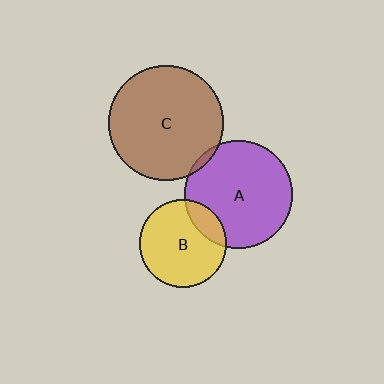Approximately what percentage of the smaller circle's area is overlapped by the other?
Approximately 5%.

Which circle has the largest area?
Circle C (brown).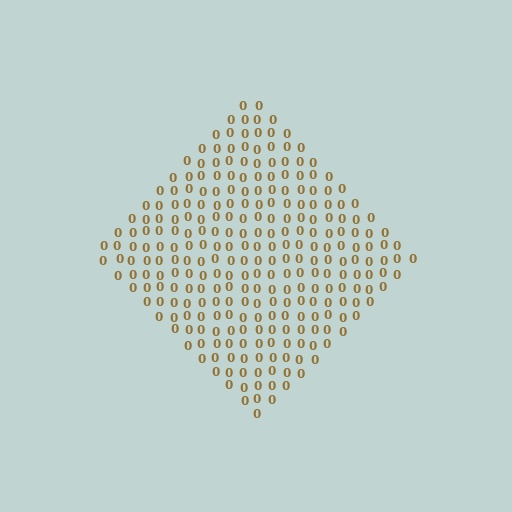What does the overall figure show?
The overall figure shows a diamond.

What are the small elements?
The small elements are digit 0's.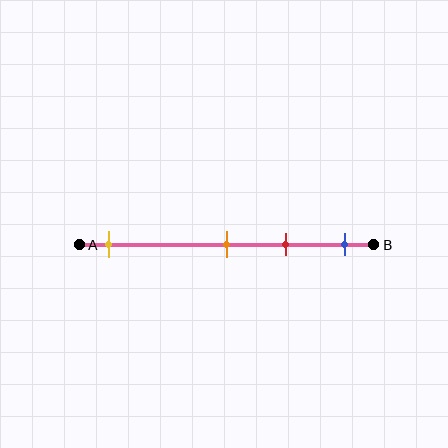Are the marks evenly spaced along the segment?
No, the marks are not evenly spaced.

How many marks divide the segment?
There are 4 marks dividing the segment.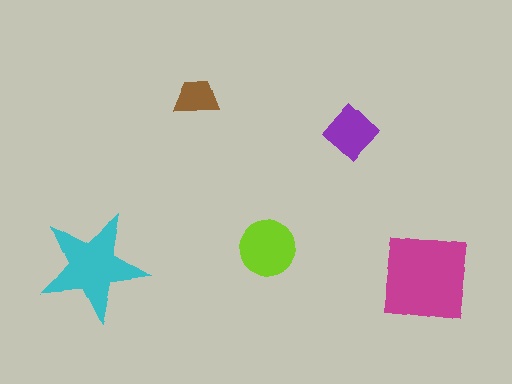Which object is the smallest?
The brown trapezoid.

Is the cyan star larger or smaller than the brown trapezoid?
Larger.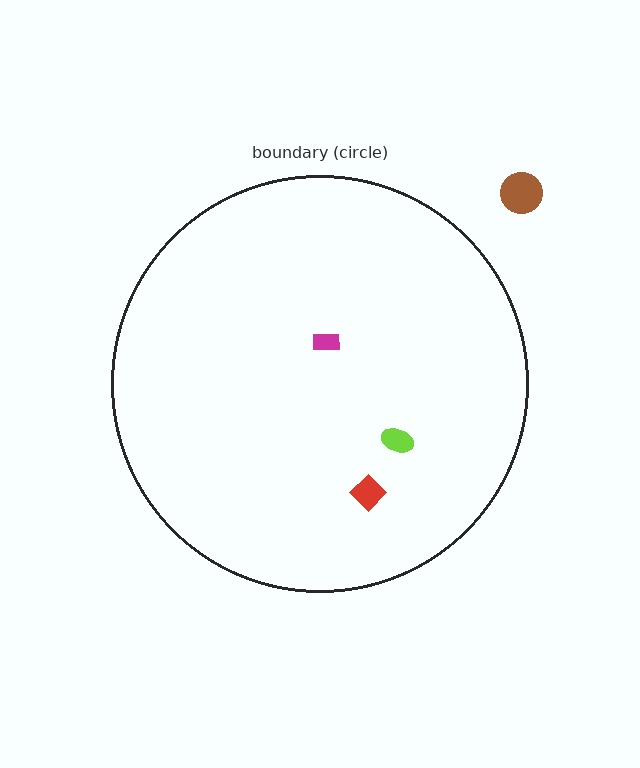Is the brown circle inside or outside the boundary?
Outside.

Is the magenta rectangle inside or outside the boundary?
Inside.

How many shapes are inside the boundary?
3 inside, 1 outside.